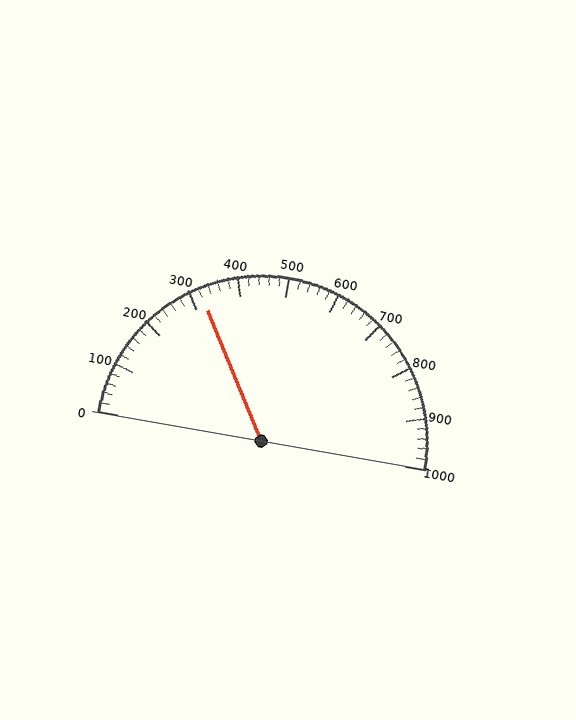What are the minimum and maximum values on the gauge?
The gauge ranges from 0 to 1000.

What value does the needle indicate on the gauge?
The needle indicates approximately 320.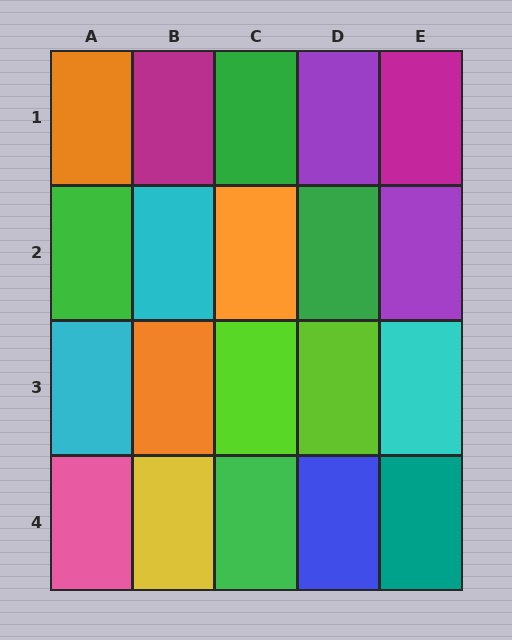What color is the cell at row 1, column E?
Magenta.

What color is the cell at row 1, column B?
Magenta.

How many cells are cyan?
3 cells are cyan.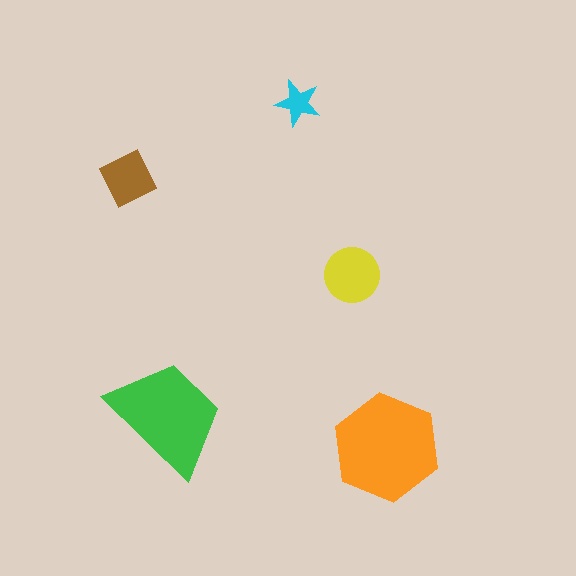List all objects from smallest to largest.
The cyan star, the brown square, the yellow circle, the green trapezoid, the orange hexagon.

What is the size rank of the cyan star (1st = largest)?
5th.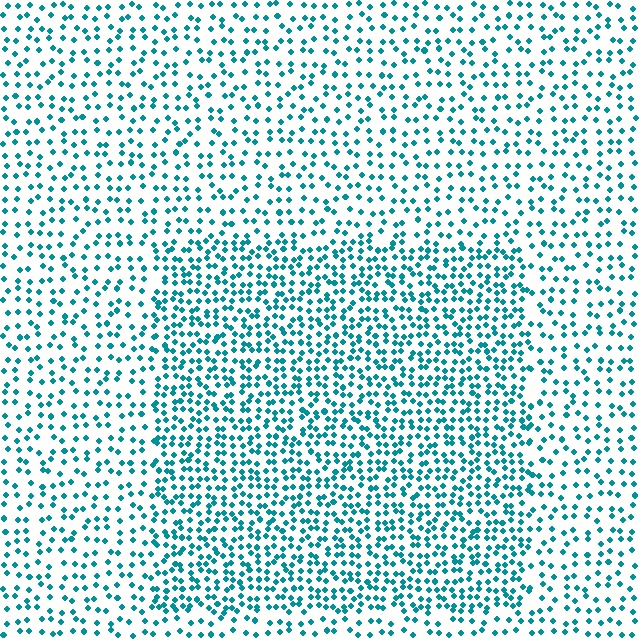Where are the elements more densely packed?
The elements are more densely packed inside the rectangle boundary.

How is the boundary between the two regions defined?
The boundary is defined by a change in element density (approximately 1.8x ratio). All elements are the same color, size, and shape.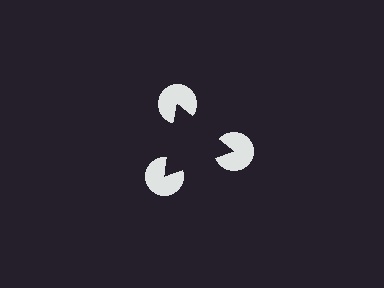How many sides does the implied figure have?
3 sides.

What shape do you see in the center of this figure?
An illusory triangle — its edges are inferred from the aligned wedge cuts in the pac-man discs, not physically drawn.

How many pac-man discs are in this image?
There are 3 — one at each vertex of the illusory triangle.